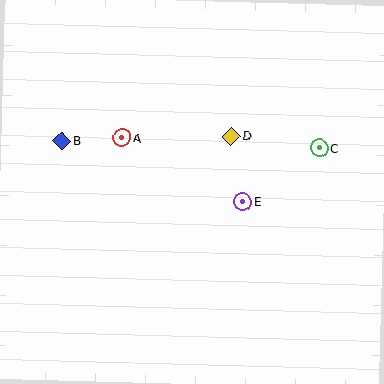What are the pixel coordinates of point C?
Point C is at (320, 148).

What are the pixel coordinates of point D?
Point D is at (231, 136).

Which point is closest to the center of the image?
Point E at (242, 201) is closest to the center.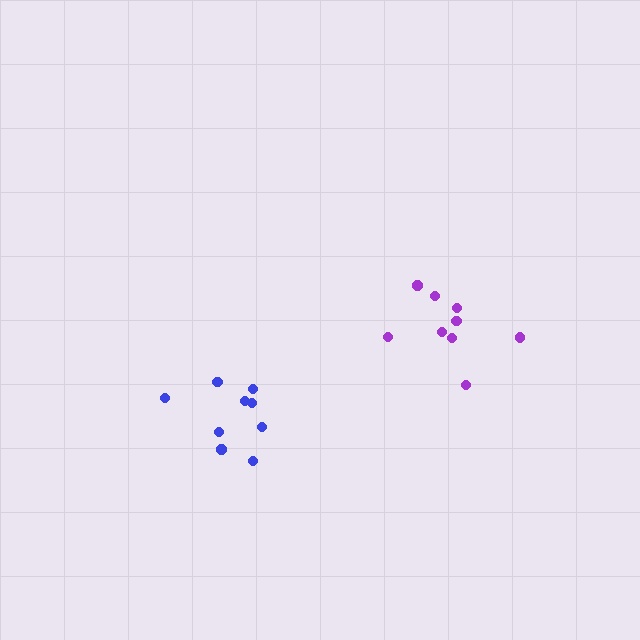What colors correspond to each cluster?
The clusters are colored: blue, purple.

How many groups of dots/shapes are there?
There are 2 groups.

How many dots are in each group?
Group 1: 9 dots, Group 2: 9 dots (18 total).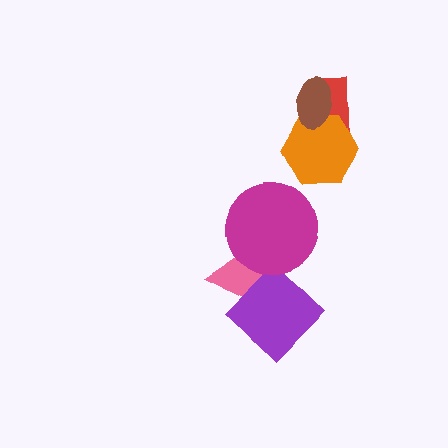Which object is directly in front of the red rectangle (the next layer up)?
The orange hexagon is directly in front of the red rectangle.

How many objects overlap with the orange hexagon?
2 objects overlap with the orange hexagon.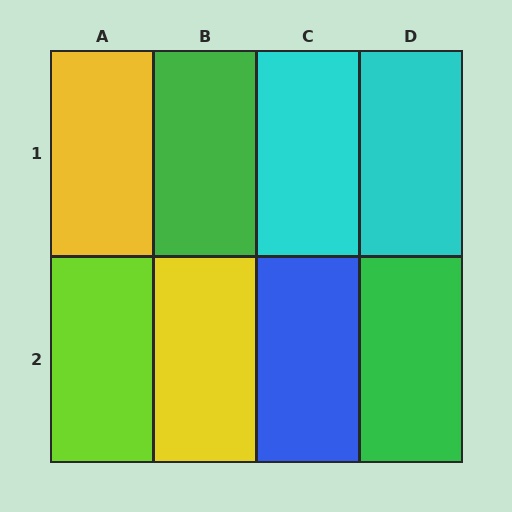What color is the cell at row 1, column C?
Cyan.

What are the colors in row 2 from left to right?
Lime, yellow, blue, green.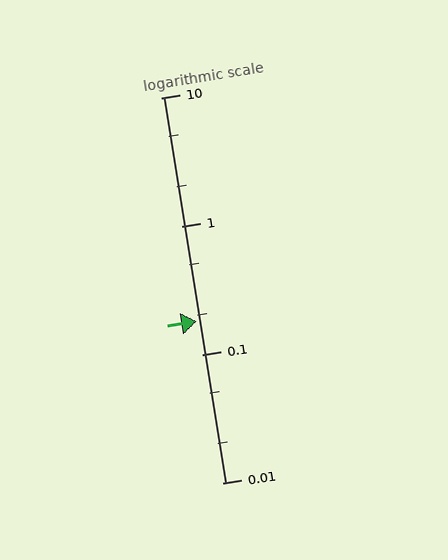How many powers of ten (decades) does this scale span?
The scale spans 3 decades, from 0.01 to 10.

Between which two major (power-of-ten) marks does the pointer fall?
The pointer is between 0.1 and 1.